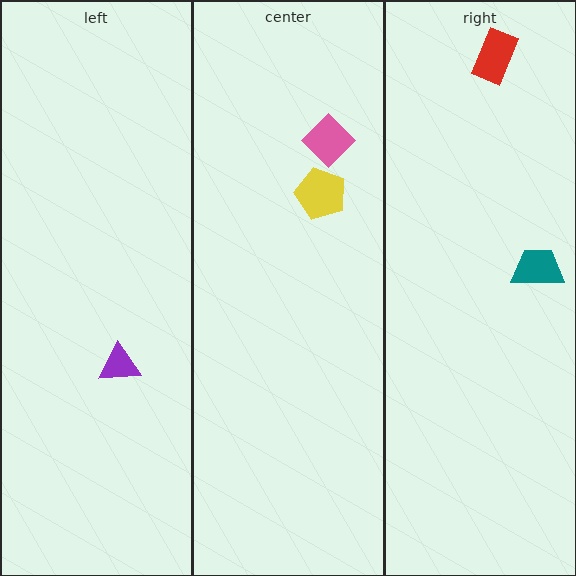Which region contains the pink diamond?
The center region.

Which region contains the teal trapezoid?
The right region.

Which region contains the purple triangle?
The left region.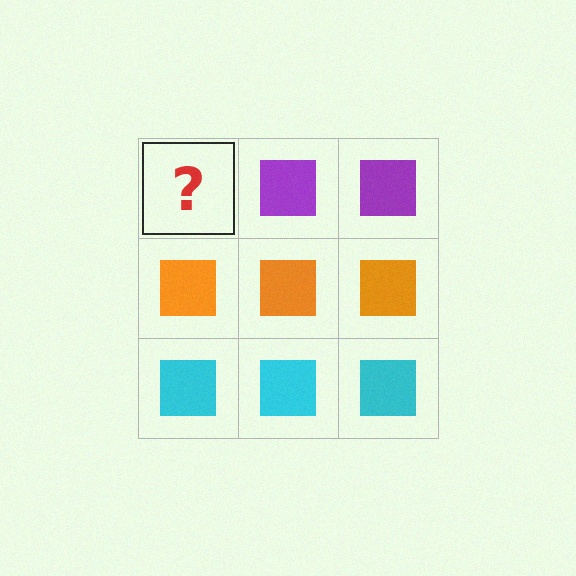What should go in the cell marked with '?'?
The missing cell should contain a purple square.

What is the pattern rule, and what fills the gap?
The rule is that each row has a consistent color. The gap should be filled with a purple square.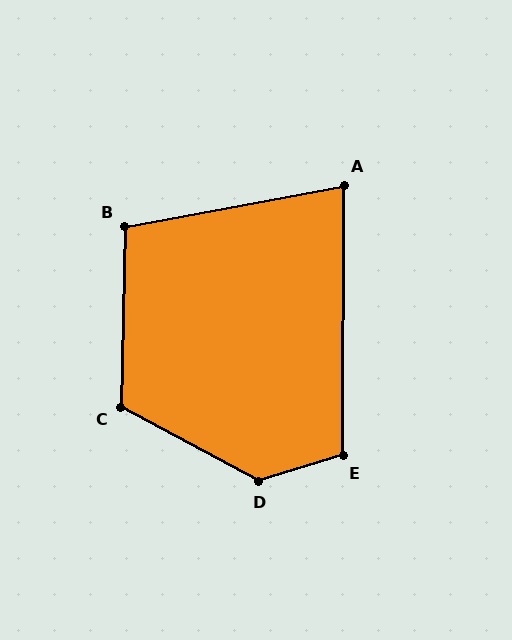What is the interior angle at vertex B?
Approximately 102 degrees (obtuse).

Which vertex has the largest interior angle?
D, at approximately 135 degrees.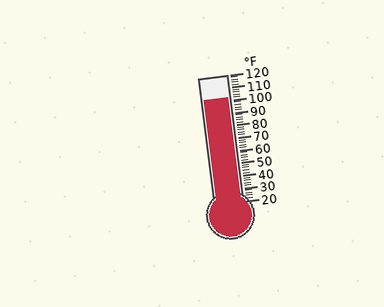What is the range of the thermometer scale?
The thermometer scale ranges from 20°F to 120°F.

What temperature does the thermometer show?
The thermometer shows approximately 102°F.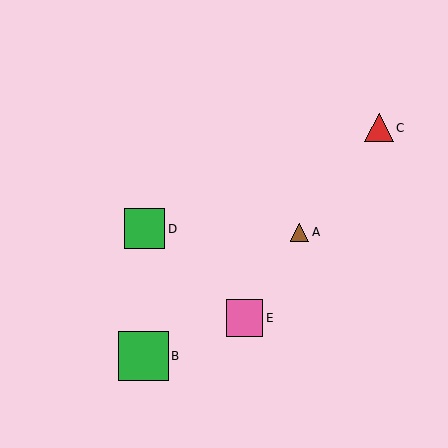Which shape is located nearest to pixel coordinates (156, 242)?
The green square (labeled D) at (145, 229) is nearest to that location.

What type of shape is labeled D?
Shape D is a green square.